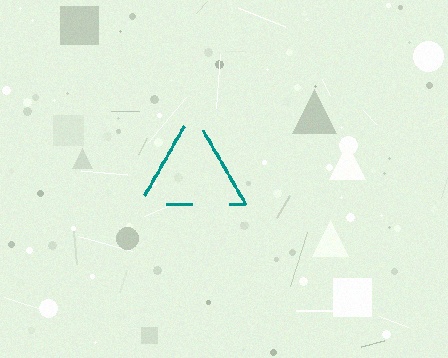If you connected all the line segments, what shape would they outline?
They would outline a triangle.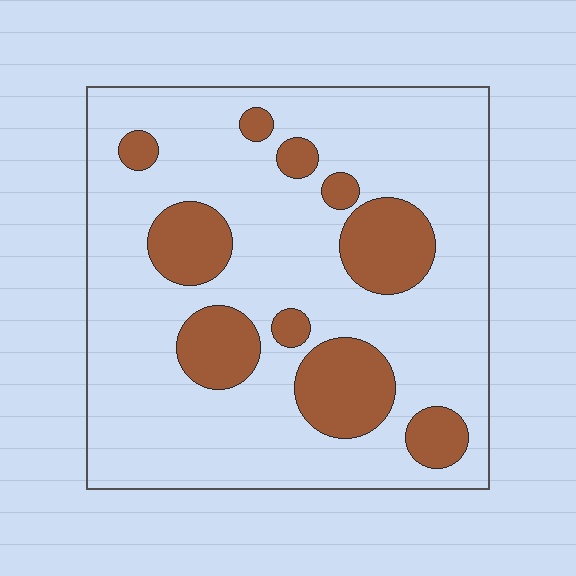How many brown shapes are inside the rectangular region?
10.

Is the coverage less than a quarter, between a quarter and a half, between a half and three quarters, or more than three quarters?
Less than a quarter.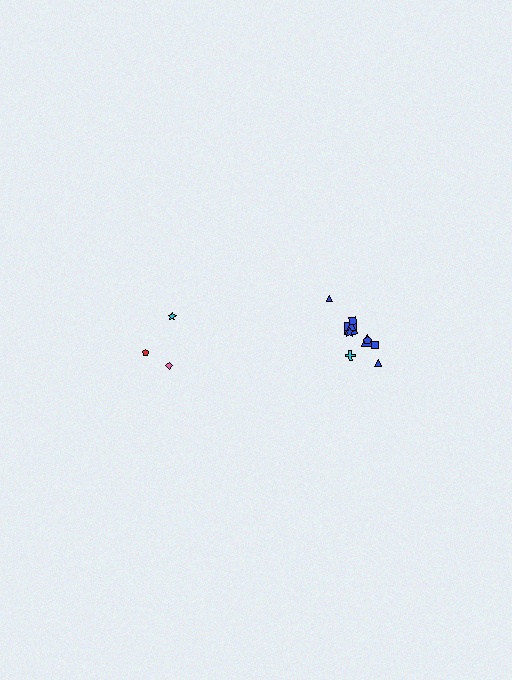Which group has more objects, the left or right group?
The right group.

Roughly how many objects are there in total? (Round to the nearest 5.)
Roughly 15 objects in total.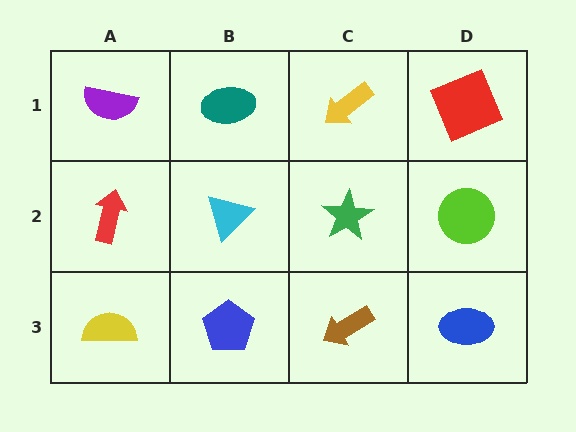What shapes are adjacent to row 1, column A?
A red arrow (row 2, column A), a teal ellipse (row 1, column B).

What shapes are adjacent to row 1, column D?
A lime circle (row 2, column D), a yellow arrow (row 1, column C).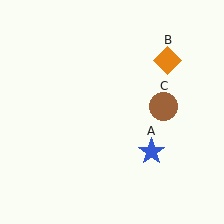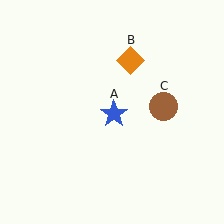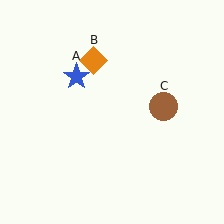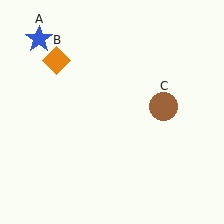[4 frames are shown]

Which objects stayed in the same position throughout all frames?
Brown circle (object C) remained stationary.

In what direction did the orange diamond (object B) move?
The orange diamond (object B) moved left.